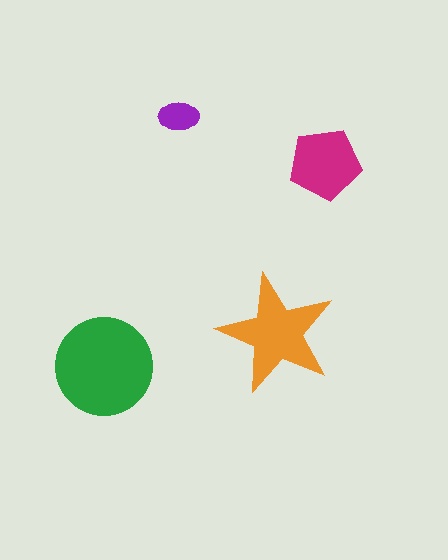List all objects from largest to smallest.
The green circle, the orange star, the magenta pentagon, the purple ellipse.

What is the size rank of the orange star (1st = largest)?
2nd.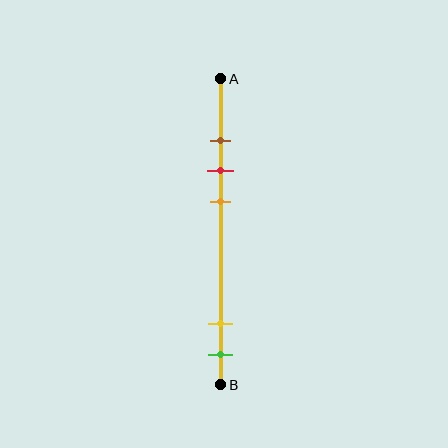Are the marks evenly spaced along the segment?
No, the marks are not evenly spaced.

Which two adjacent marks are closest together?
The brown and red marks are the closest adjacent pair.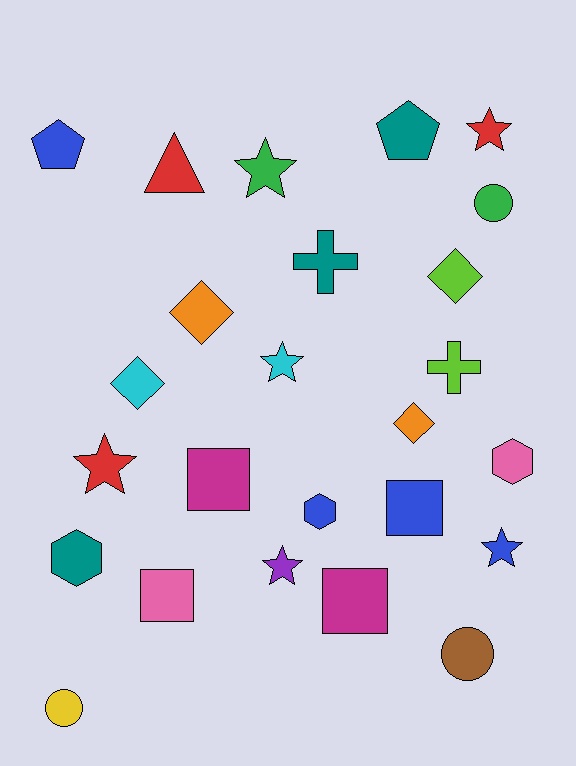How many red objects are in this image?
There are 3 red objects.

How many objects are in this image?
There are 25 objects.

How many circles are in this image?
There are 3 circles.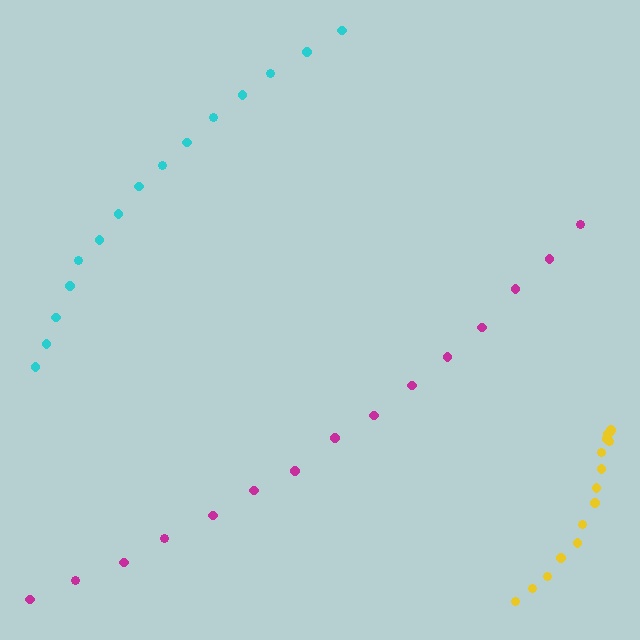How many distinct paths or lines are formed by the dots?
There are 3 distinct paths.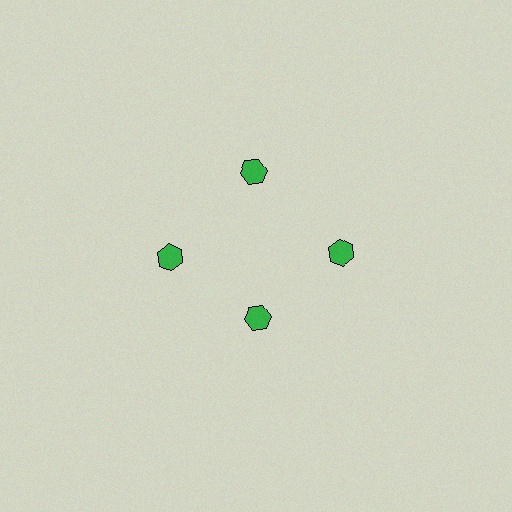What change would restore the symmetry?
The symmetry would be restored by moving it outward, back onto the ring so that all 4 hexagons sit at equal angles and equal distance from the center.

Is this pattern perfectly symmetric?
No. The 4 green hexagons are arranged in a ring, but one element near the 6 o'clock position is pulled inward toward the center, breaking the 4-fold rotational symmetry.